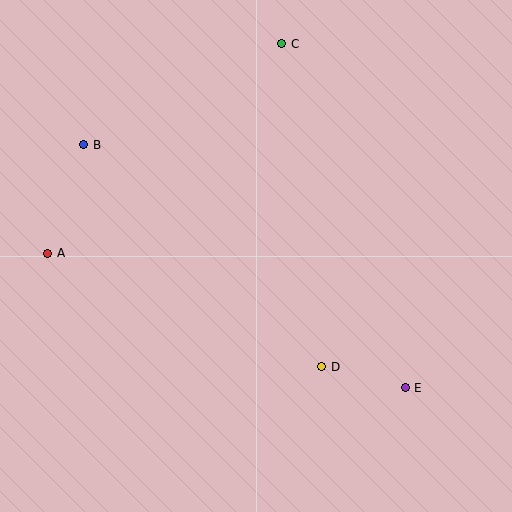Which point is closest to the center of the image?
Point D at (322, 367) is closest to the center.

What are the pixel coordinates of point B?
Point B is at (84, 145).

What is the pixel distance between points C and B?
The distance between C and B is 222 pixels.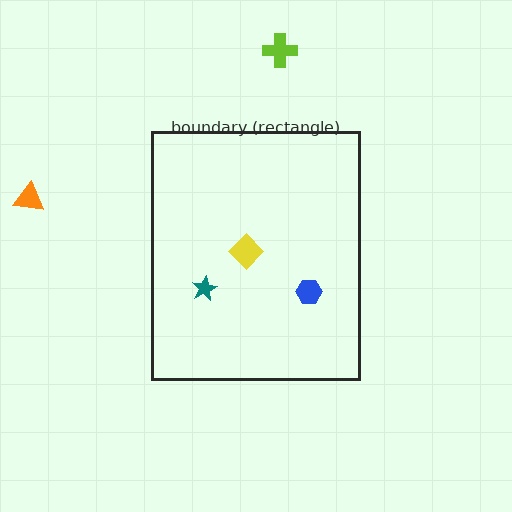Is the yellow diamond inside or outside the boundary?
Inside.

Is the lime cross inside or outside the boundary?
Outside.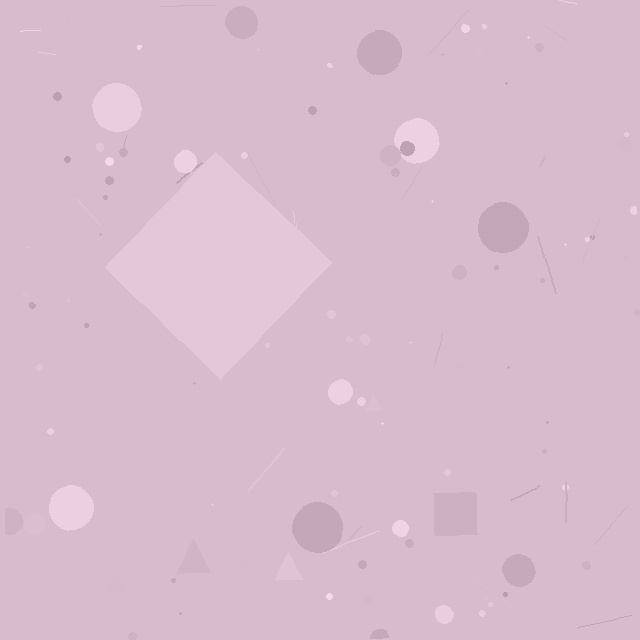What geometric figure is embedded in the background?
A diamond is embedded in the background.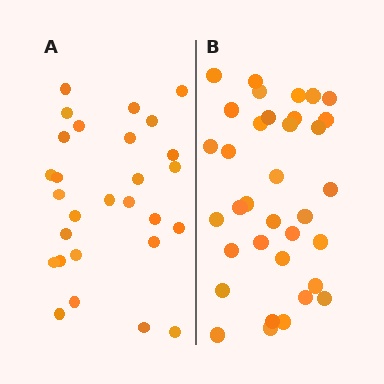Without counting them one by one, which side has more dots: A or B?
Region B (the right region) has more dots.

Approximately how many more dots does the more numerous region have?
Region B has roughly 8 or so more dots than region A.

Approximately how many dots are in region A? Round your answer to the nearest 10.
About 30 dots. (The exact count is 28, which rounds to 30.)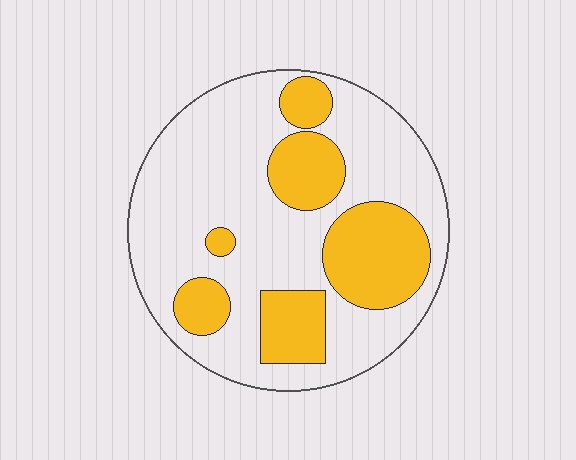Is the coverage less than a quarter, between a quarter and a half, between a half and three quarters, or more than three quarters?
Between a quarter and a half.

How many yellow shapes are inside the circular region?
6.